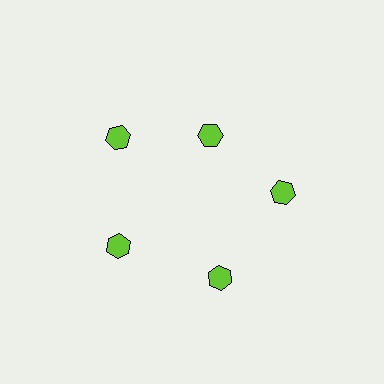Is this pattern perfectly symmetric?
No. The 5 lime hexagons are arranged in a ring, but one element near the 1 o'clock position is pulled inward toward the center, breaking the 5-fold rotational symmetry.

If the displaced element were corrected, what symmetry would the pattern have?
It would have 5-fold rotational symmetry — the pattern would map onto itself every 72 degrees.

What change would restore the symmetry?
The symmetry would be restored by moving it outward, back onto the ring so that all 5 hexagons sit at equal angles and equal distance from the center.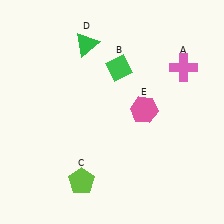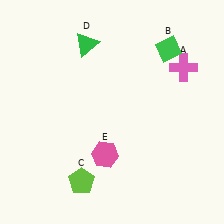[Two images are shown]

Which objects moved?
The objects that moved are: the green diamond (B), the pink hexagon (E).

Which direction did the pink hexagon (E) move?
The pink hexagon (E) moved down.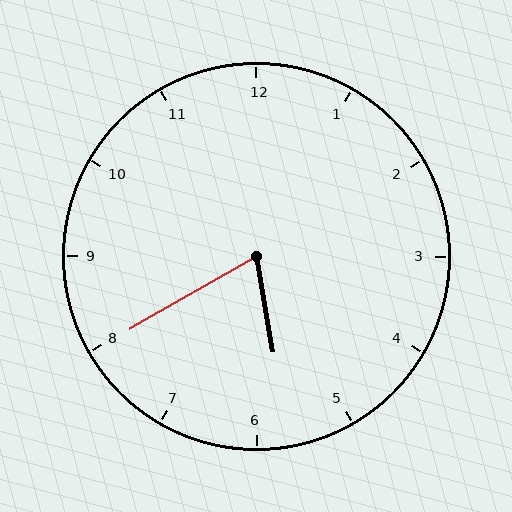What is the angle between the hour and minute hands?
Approximately 70 degrees.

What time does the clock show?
5:40.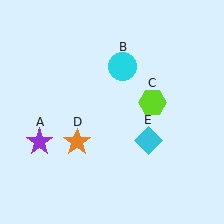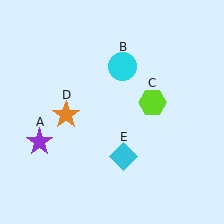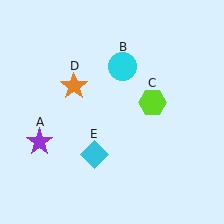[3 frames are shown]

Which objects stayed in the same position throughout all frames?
Purple star (object A) and cyan circle (object B) and lime hexagon (object C) remained stationary.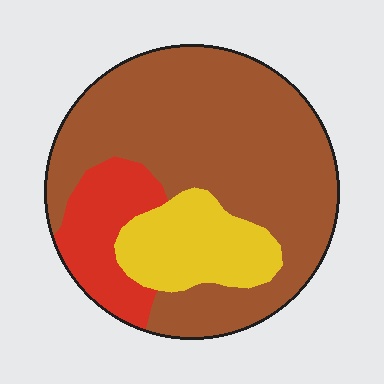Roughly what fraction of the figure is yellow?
Yellow covers around 20% of the figure.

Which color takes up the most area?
Brown, at roughly 65%.